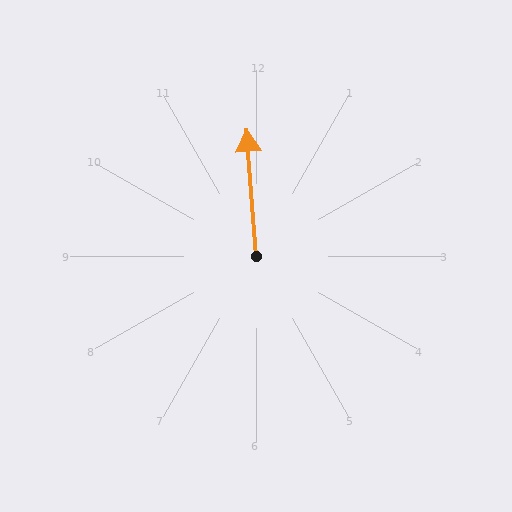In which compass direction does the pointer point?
North.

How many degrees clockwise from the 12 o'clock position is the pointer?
Approximately 356 degrees.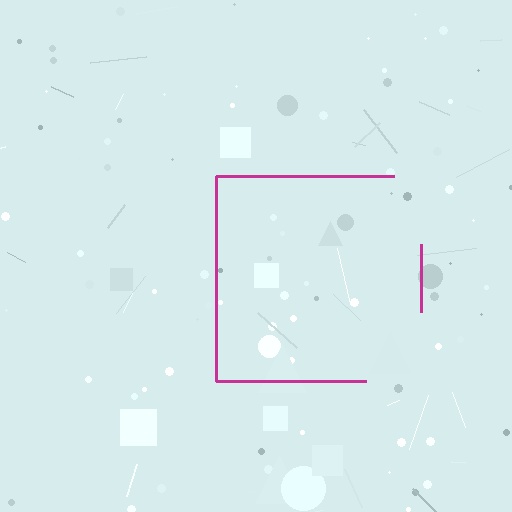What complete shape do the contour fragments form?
The contour fragments form a square.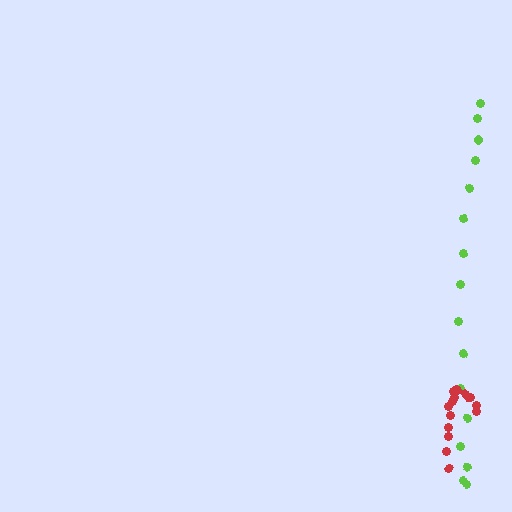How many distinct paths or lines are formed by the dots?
There are 2 distinct paths.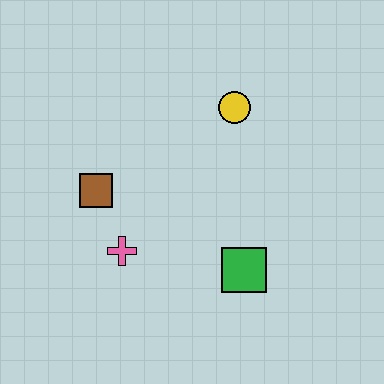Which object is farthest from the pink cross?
The yellow circle is farthest from the pink cross.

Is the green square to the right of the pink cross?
Yes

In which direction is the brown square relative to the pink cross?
The brown square is above the pink cross.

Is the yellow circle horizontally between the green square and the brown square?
Yes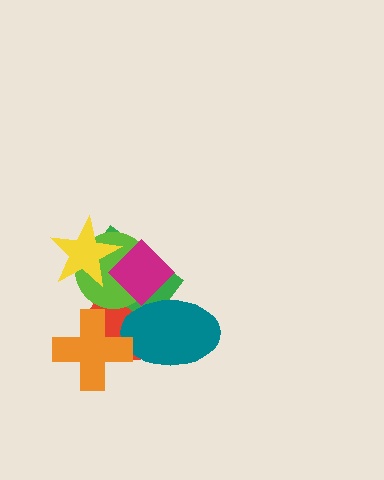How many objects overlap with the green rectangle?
5 objects overlap with the green rectangle.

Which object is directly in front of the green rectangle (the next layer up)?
The lime circle is directly in front of the green rectangle.